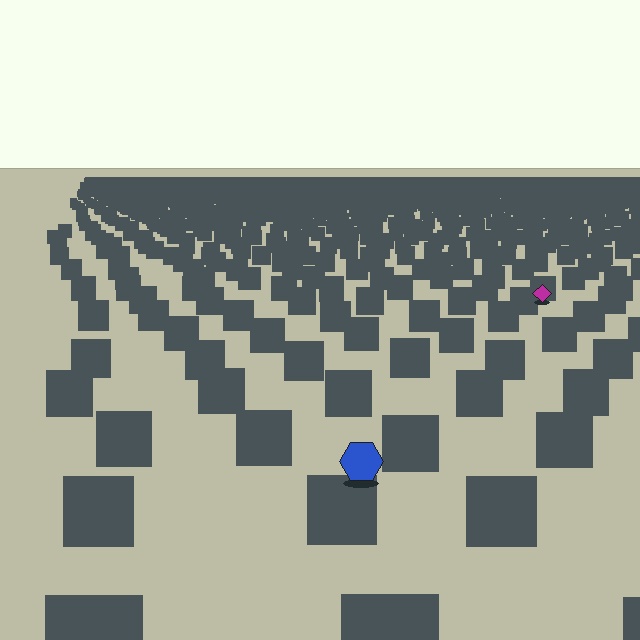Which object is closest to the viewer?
The blue hexagon is closest. The texture marks near it are larger and more spread out.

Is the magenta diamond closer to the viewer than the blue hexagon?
No. The blue hexagon is closer — you can tell from the texture gradient: the ground texture is coarser near it.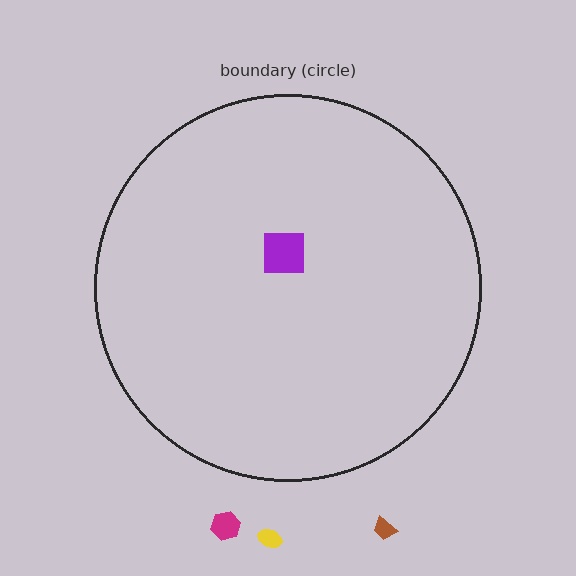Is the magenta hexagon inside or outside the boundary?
Outside.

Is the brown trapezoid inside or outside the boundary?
Outside.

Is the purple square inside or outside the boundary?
Inside.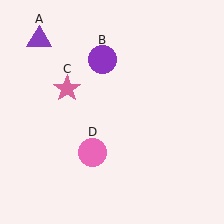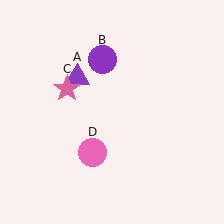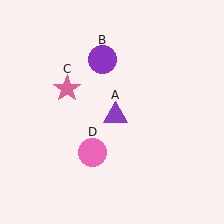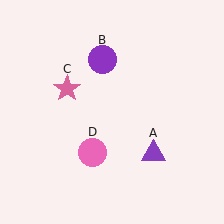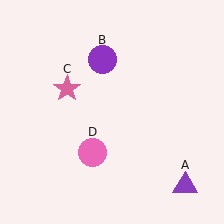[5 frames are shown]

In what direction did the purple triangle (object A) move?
The purple triangle (object A) moved down and to the right.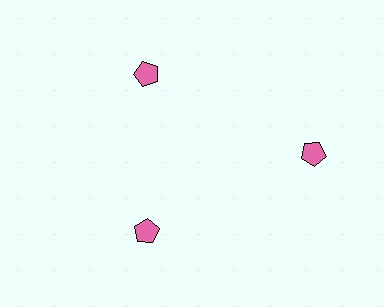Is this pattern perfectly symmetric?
No. The 3 pink pentagons are arranged in a ring, but one element near the 3 o'clock position is pushed outward from the center, breaking the 3-fold rotational symmetry.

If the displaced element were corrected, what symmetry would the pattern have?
It would have 3-fold rotational symmetry — the pattern would map onto itself every 120 degrees.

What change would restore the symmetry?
The symmetry would be restored by moving it inward, back onto the ring so that all 3 pentagons sit at equal angles and equal distance from the center.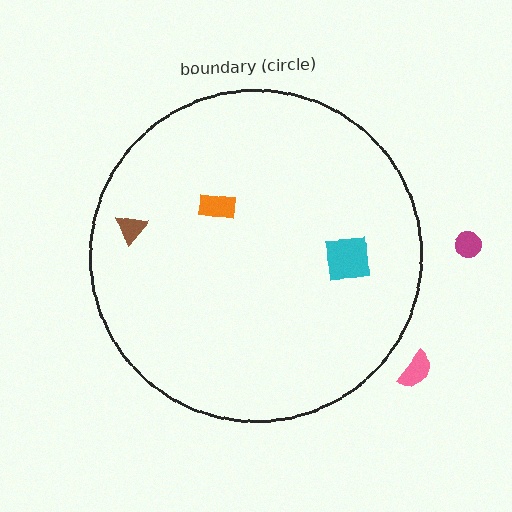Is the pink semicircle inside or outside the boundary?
Outside.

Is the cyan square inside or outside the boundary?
Inside.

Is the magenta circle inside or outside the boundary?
Outside.